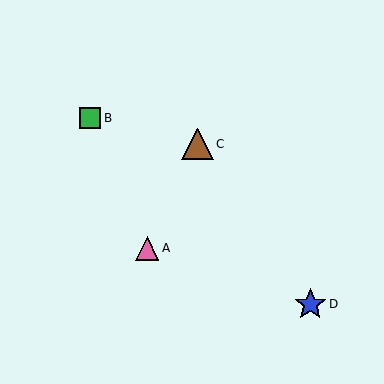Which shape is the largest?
The blue star (labeled D) is the largest.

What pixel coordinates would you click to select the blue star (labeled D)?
Click at (310, 304) to select the blue star D.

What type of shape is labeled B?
Shape B is a green square.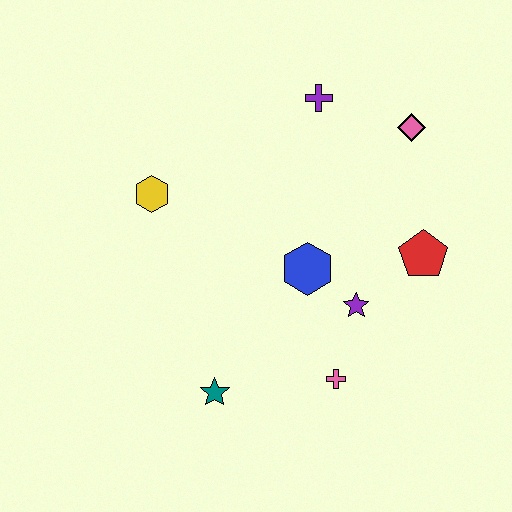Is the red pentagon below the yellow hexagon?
Yes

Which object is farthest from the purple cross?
The teal star is farthest from the purple cross.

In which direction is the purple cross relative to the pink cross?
The purple cross is above the pink cross.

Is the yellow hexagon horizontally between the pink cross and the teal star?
No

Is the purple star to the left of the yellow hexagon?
No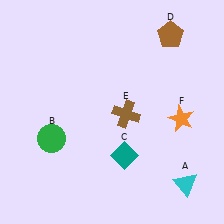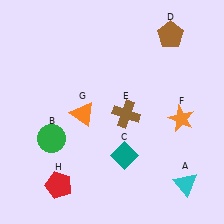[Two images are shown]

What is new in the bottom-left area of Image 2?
An orange triangle (G) was added in the bottom-left area of Image 2.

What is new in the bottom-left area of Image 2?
A red pentagon (H) was added in the bottom-left area of Image 2.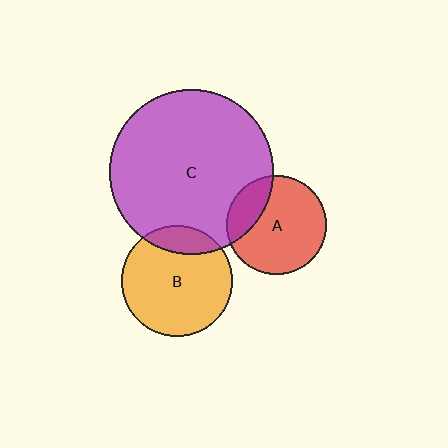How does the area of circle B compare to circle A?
Approximately 1.2 times.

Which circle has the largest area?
Circle C (purple).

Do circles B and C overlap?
Yes.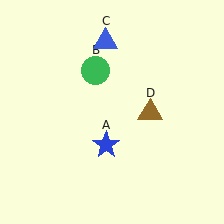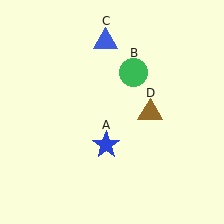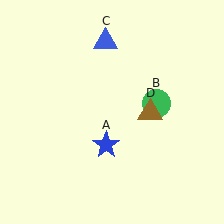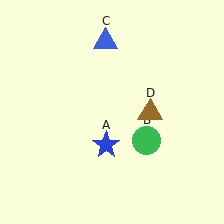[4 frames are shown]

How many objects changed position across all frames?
1 object changed position: green circle (object B).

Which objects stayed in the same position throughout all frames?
Blue star (object A) and blue triangle (object C) and brown triangle (object D) remained stationary.